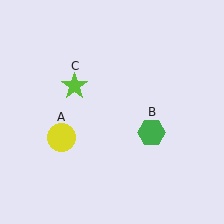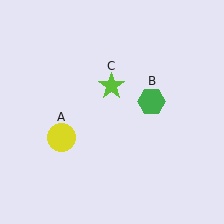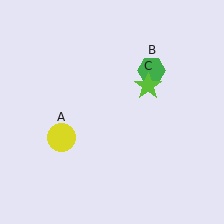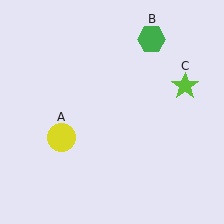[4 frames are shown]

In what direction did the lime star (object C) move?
The lime star (object C) moved right.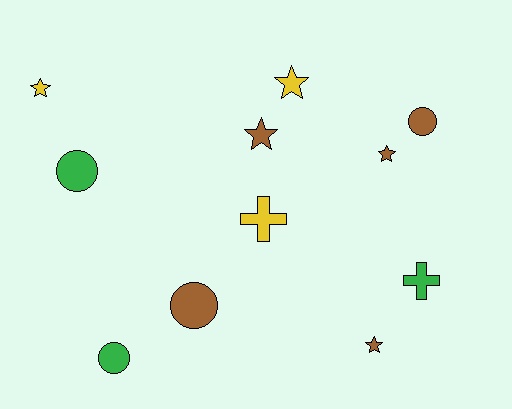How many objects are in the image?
There are 11 objects.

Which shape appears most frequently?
Star, with 5 objects.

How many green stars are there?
There are no green stars.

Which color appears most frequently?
Brown, with 5 objects.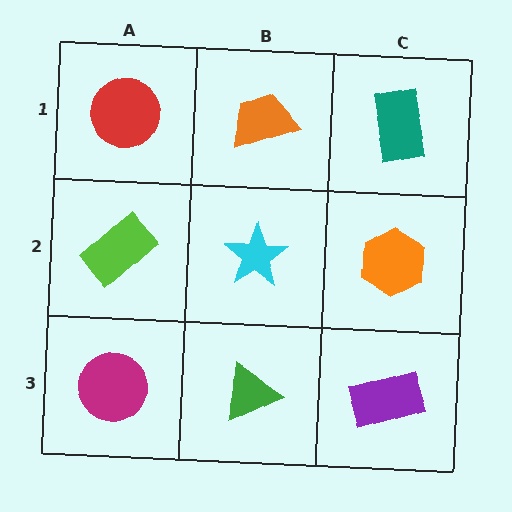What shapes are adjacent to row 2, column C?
A teal rectangle (row 1, column C), a purple rectangle (row 3, column C), a cyan star (row 2, column B).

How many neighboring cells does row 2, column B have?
4.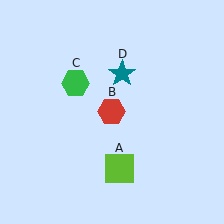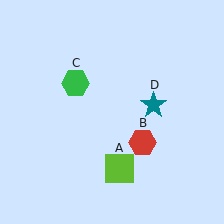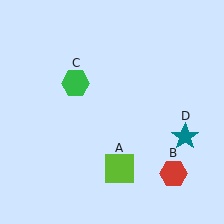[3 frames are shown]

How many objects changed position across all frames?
2 objects changed position: red hexagon (object B), teal star (object D).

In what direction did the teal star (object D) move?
The teal star (object D) moved down and to the right.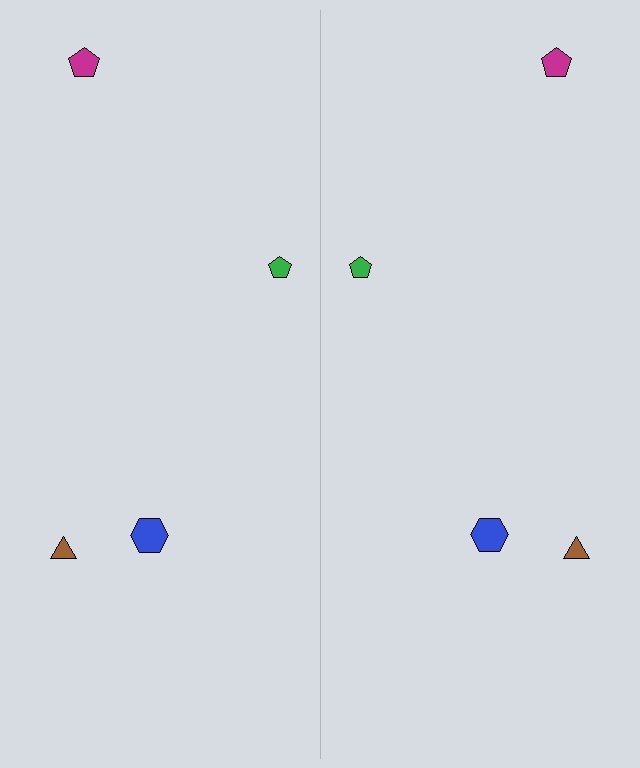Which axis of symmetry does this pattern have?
The pattern has a vertical axis of symmetry running through the center of the image.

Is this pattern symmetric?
Yes, this pattern has bilateral (reflection) symmetry.